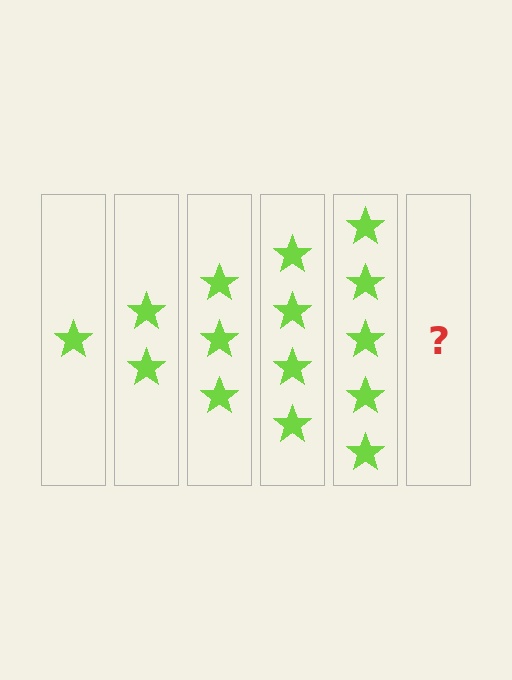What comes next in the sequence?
The next element should be 6 stars.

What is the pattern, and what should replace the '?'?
The pattern is that each step adds one more star. The '?' should be 6 stars.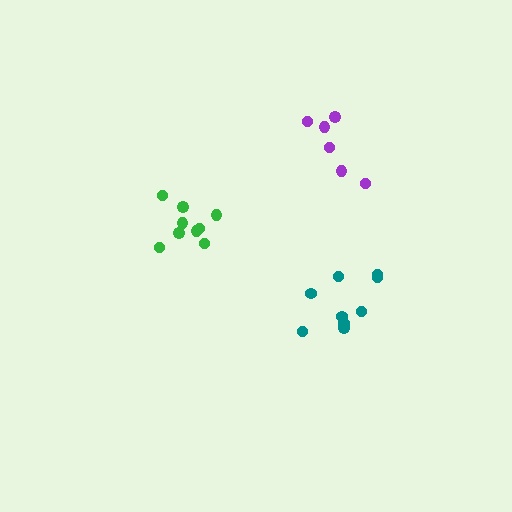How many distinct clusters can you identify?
There are 3 distinct clusters.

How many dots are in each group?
Group 1: 9 dots, Group 2: 9 dots, Group 3: 6 dots (24 total).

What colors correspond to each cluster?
The clusters are colored: teal, green, purple.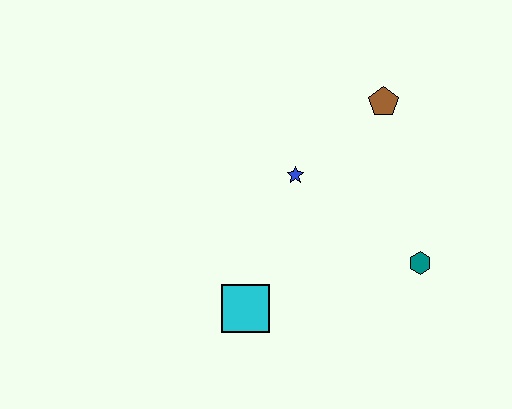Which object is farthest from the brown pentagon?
The cyan square is farthest from the brown pentagon.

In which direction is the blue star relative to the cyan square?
The blue star is above the cyan square.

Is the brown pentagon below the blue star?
No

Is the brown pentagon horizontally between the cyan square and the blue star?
No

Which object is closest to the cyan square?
The blue star is closest to the cyan square.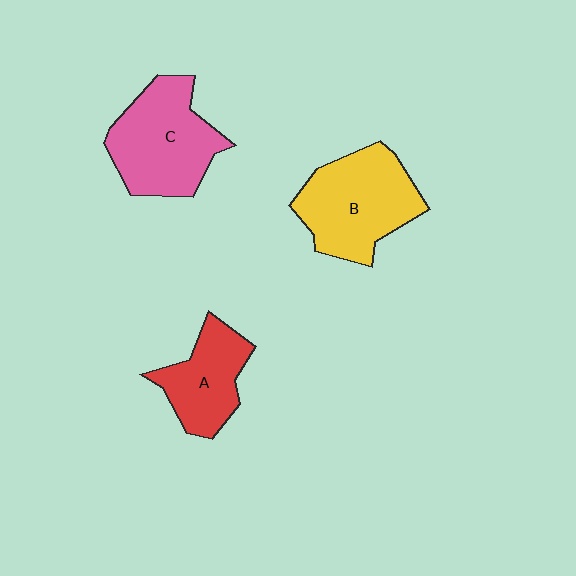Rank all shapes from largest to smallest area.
From largest to smallest: B (yellow), C (pink), A (red).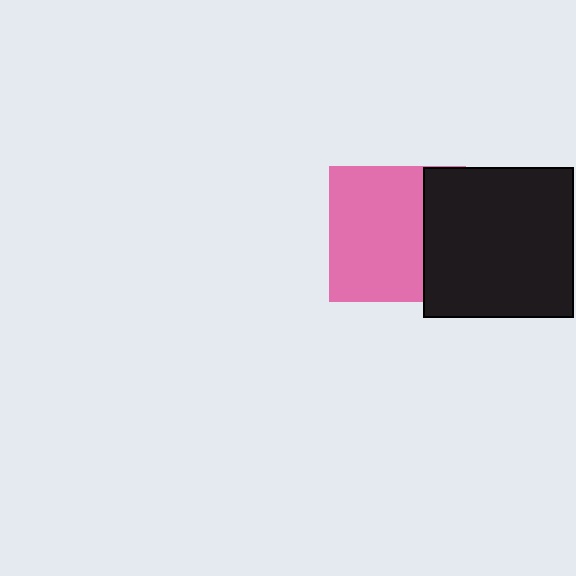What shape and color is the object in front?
The object in front is a black square.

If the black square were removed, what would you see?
You would see the complete pink square.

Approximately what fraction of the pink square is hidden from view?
Roughly 30% of the pink square is hidden behind the black square.